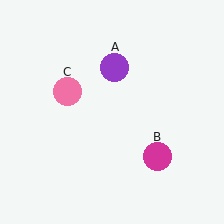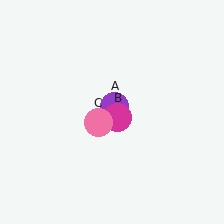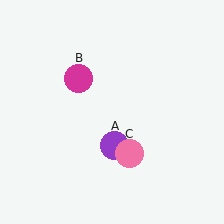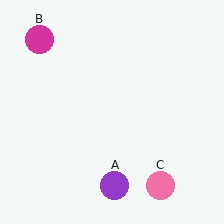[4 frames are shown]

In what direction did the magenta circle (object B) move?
The magenta circle (object B) moved up and to the left.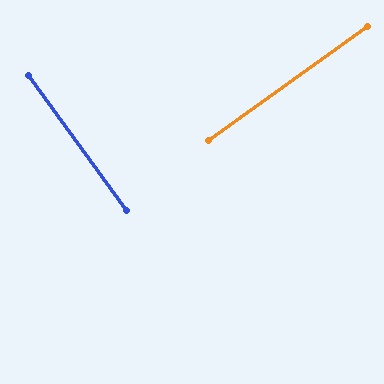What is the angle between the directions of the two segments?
Approximately 90 degrees.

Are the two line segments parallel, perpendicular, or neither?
Perpendicular — they meet at approximately 90°.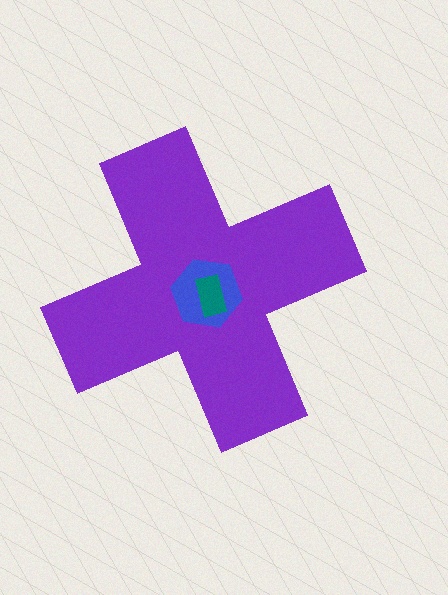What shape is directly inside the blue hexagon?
The teal rectangle.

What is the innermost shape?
The teal rectangle.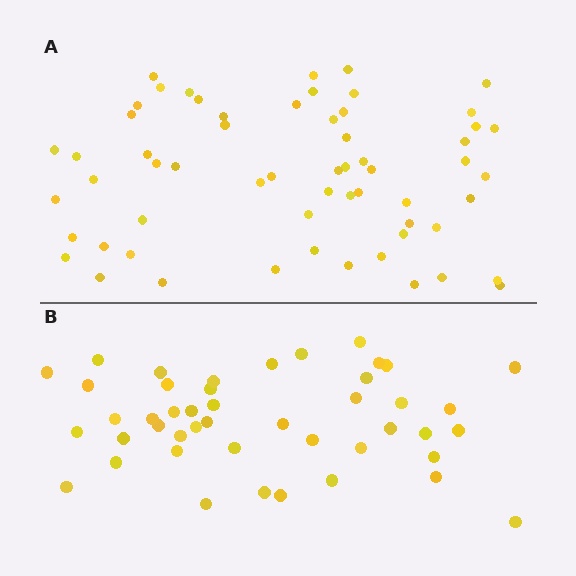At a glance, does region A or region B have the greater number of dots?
Region A (the top region) has more dots.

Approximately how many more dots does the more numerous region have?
Region A has approximately 15 more dots than region B.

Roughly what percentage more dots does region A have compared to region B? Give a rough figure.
About 35% more.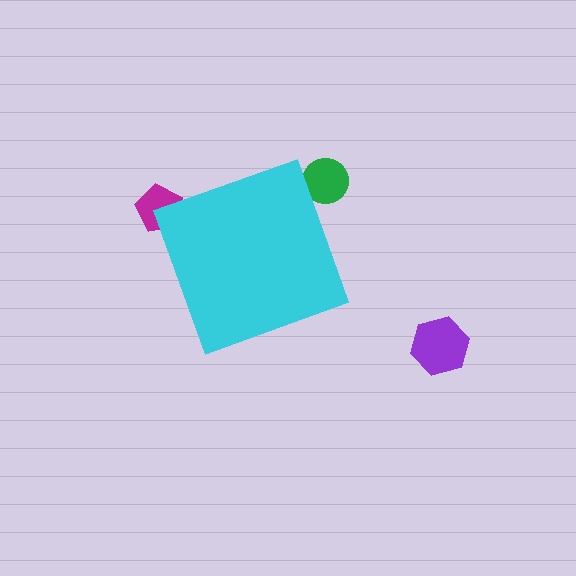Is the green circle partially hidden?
Yes, the green circle is partially hidden behind the cyan diamond.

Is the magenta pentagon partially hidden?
Yes, the magenta pentagon is partially hidden behind the cyan diamond.